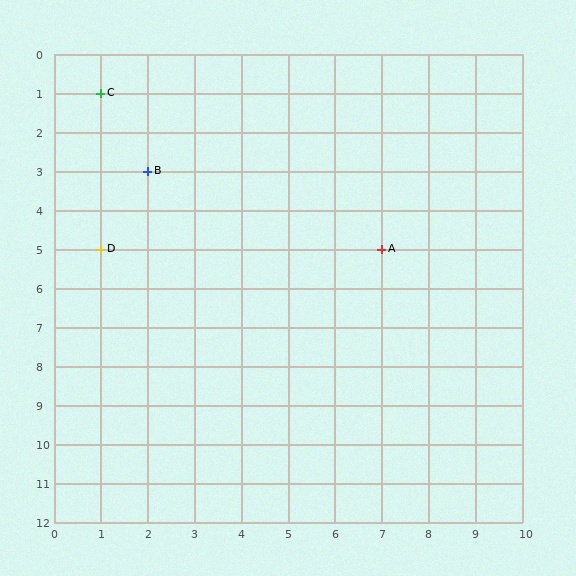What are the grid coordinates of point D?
Point D is at grid coordinates (1, 5).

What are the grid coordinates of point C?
Point C is at grid coordinates (1, 1).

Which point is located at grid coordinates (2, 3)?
Point B is at (2, 3).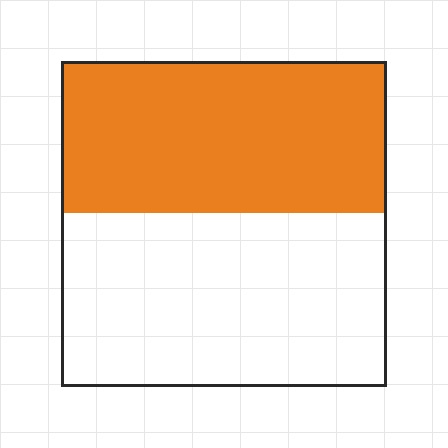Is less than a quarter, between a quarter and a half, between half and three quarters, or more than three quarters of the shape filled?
Between a quarter and a half.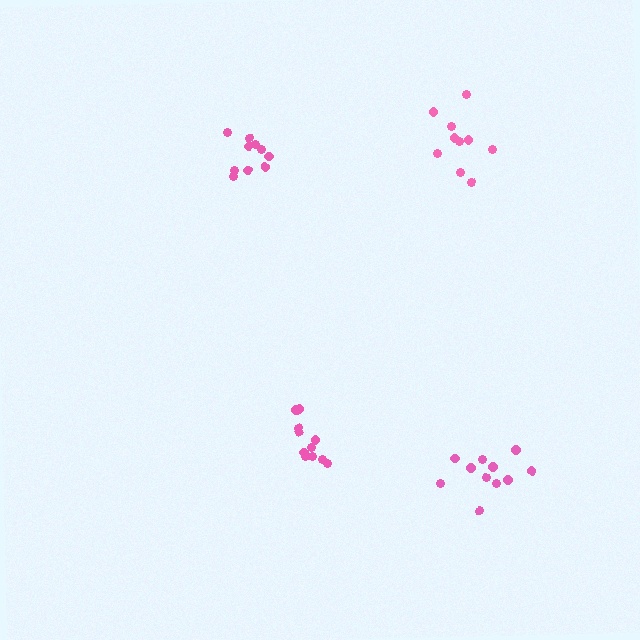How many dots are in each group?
Group 1: 10 dots, Group 2: 10 dots, Group 3: 11 dots, Group 4: 11 dots (42 total).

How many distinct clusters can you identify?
There are 4 distinct clusters.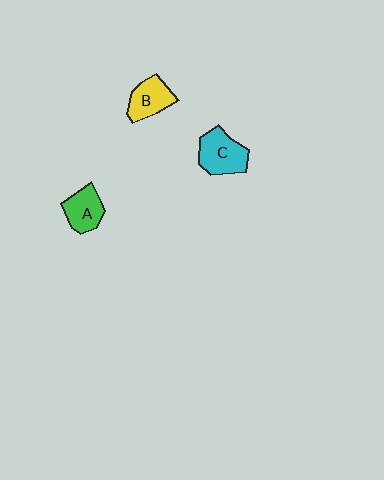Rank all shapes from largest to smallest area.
From largest to smallest: C (cyan), B (yellow), A (green).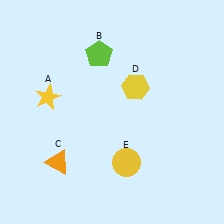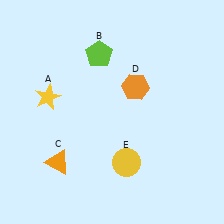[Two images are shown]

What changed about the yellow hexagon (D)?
In Image 1, D is yellow. In Image 2, it changed to orange.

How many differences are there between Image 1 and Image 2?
There is 1 difference between the two images.